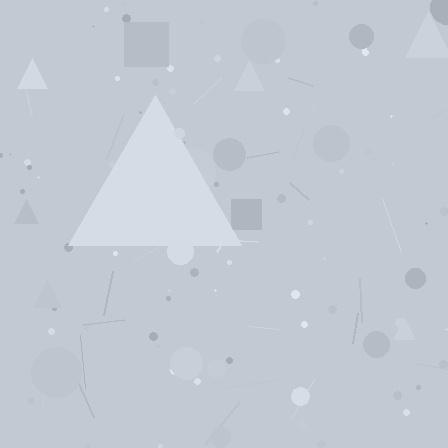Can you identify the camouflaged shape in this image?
The camouflaged shape is a triangle.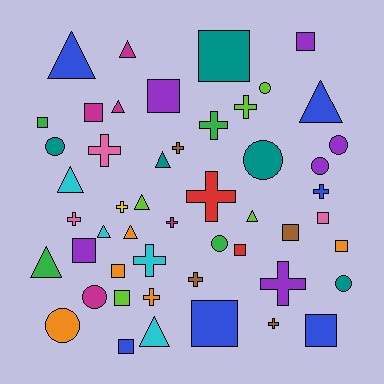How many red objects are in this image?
There are 2 red objects.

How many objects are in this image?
There are 50 objects.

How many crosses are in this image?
There are 14 crosses.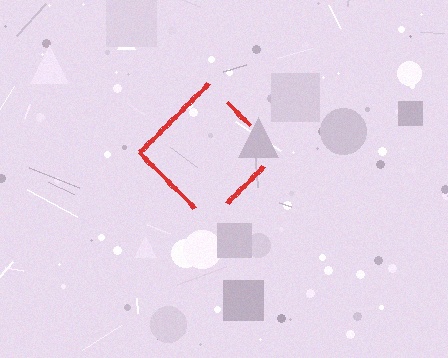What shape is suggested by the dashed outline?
The dashed outline suggests a diamond.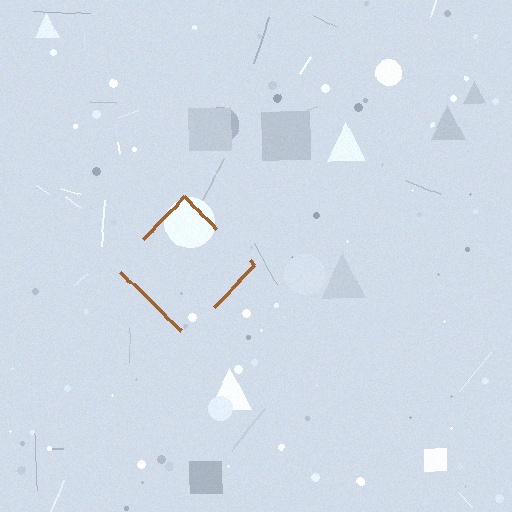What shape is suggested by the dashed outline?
The dashed outline suggests a diamond.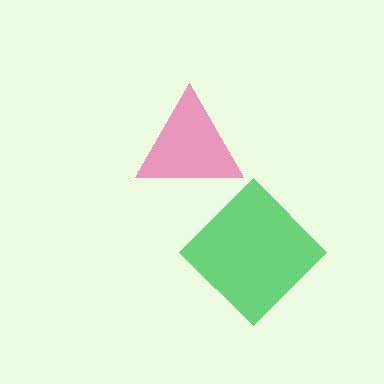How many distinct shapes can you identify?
There are 2 distinct shapes: a green diamond, a pink triangle.